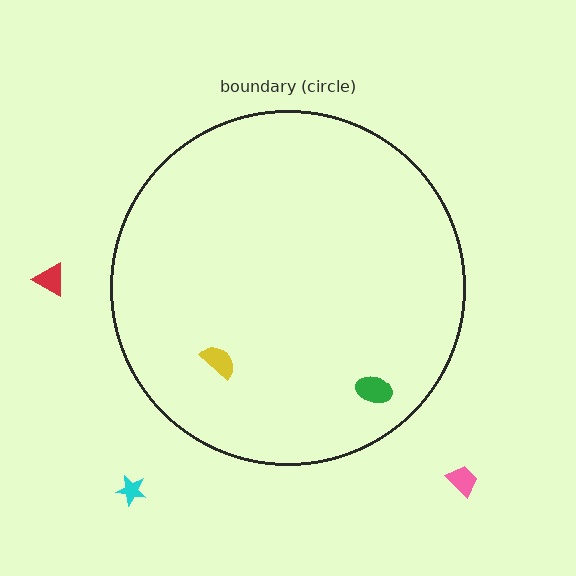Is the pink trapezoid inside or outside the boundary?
Outside.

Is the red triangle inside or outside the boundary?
Outside.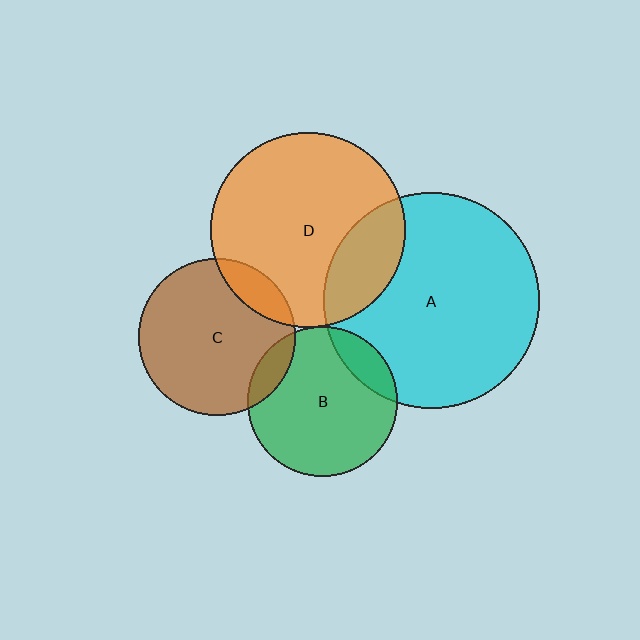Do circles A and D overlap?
Yes.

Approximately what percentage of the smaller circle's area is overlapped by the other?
Approximately 20%.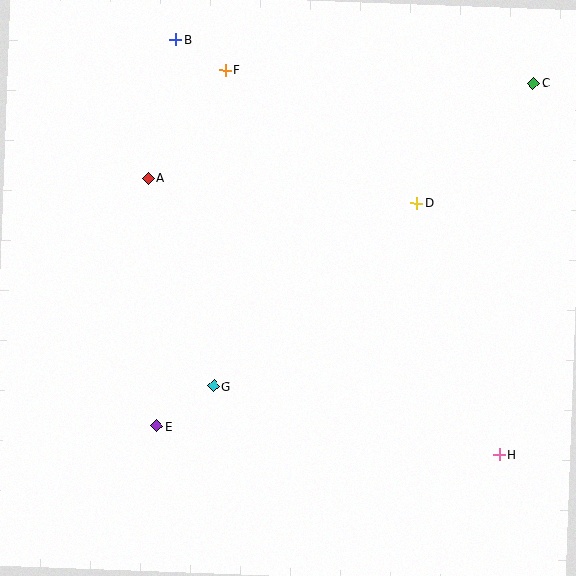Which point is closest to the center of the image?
Point G at (214, 386) is closest to the center.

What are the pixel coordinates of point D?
Point D is at (417, 203).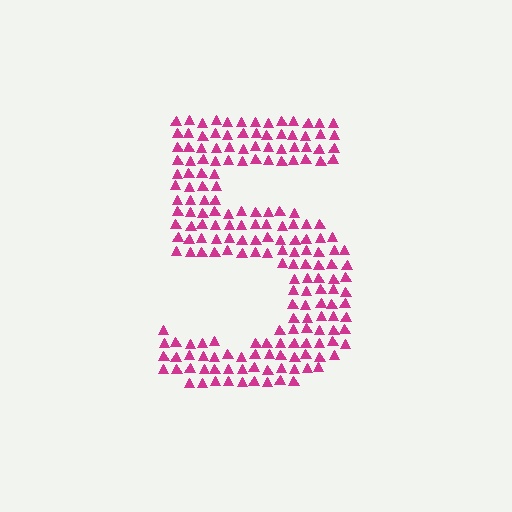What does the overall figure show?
The overall figure shows the digit 5.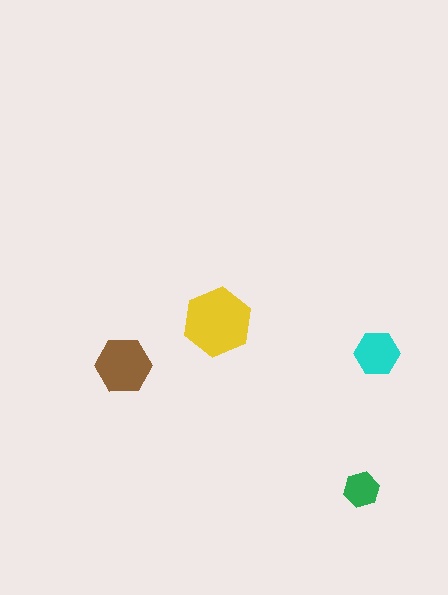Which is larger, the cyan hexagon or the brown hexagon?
The brown one.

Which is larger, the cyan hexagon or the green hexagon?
The cyan one.